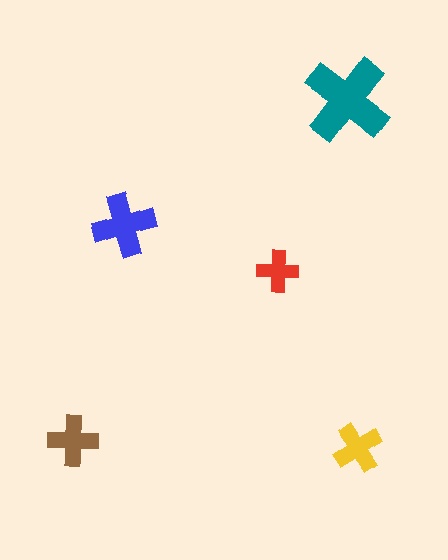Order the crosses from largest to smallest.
the teal one, the blue one, the brown one, the yellow one, the red one.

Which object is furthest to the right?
The yellow cross is rightmost.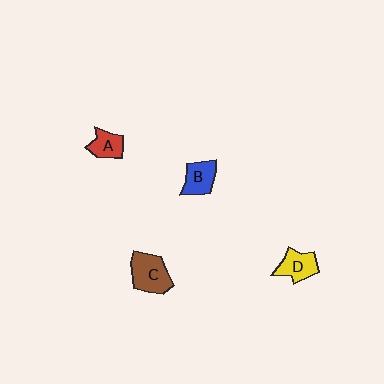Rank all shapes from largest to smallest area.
From largest to smallest: C (brown), D (yellow), B (blue), A (red).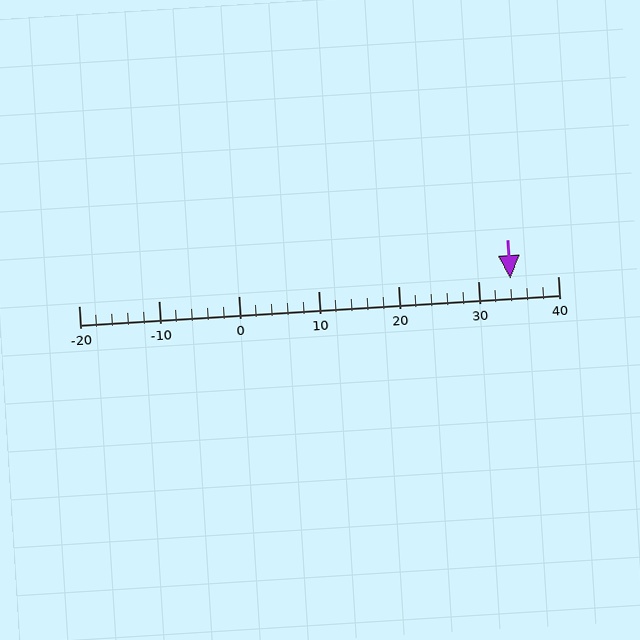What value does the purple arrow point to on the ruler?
The purple arrow points to approximately 34.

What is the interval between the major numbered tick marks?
The major tick marks are spaced 10 units apart.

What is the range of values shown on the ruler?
The ruler shows values from -20 to 40.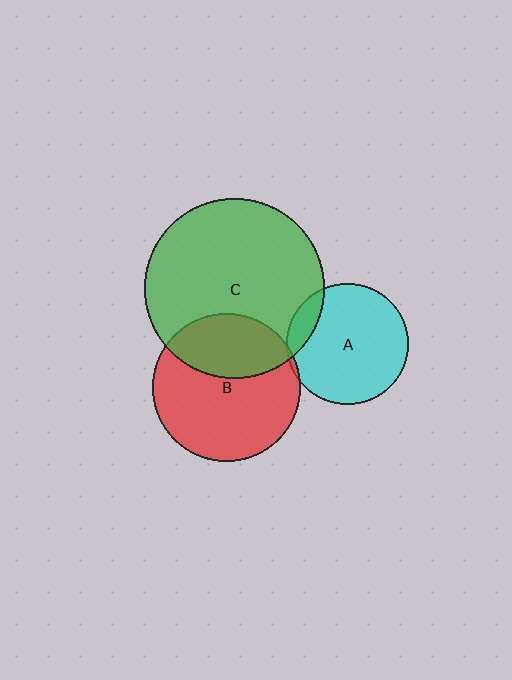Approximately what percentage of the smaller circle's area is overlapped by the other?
Approximately 35%.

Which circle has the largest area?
Circle C (green).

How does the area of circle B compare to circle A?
Approximately 1.5 times.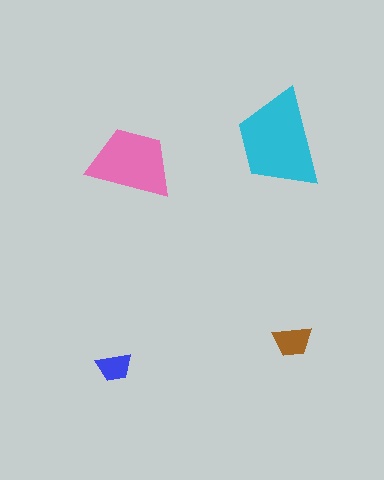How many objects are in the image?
There are 4 objects in the image.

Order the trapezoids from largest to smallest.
the cyan one, the pink one, the brown one, the blue one.